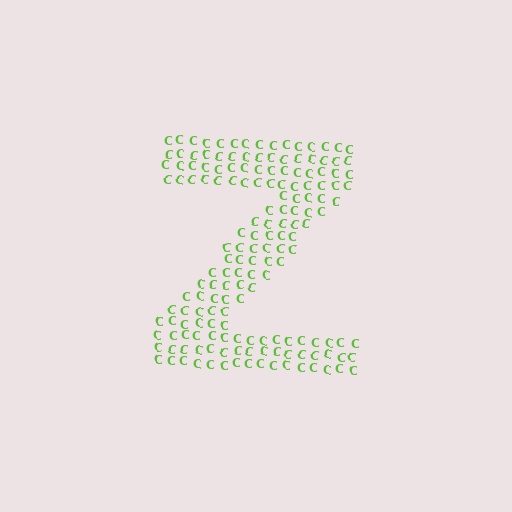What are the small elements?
The small elements are letter C's.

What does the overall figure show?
The overall figure shows the letter Z.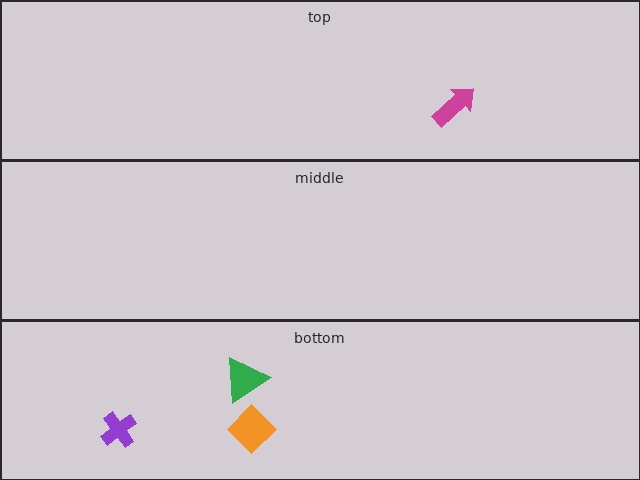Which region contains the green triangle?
The bottom region.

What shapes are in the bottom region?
The orange diamond, the purple cross, the green triangle.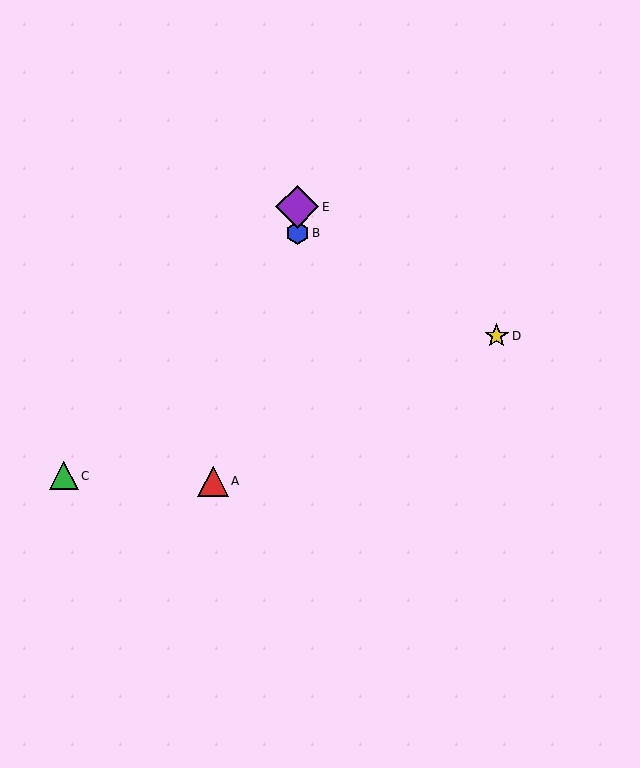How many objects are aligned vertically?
2 objects (B, E) are aligned vertically.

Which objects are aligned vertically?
Objects B, E are aligned vertically.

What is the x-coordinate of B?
Object B is at x≈297.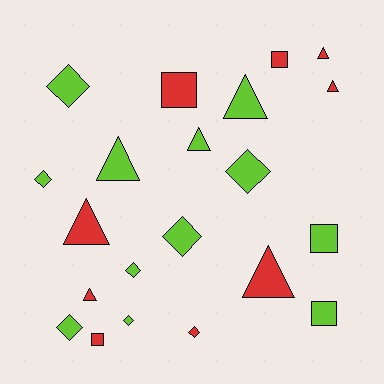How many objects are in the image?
There are 21 objects.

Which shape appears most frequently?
Diamond, with 8 objects.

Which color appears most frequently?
Lime, with 12 objects.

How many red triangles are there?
There are 5 red triangles.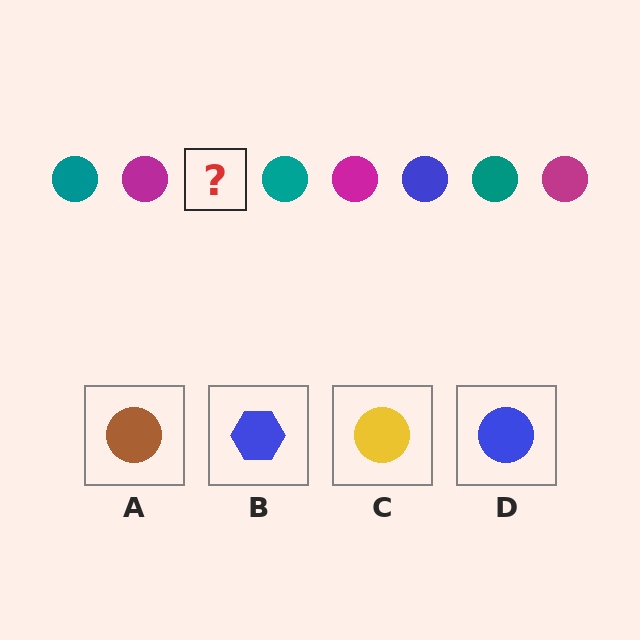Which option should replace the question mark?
Option D.